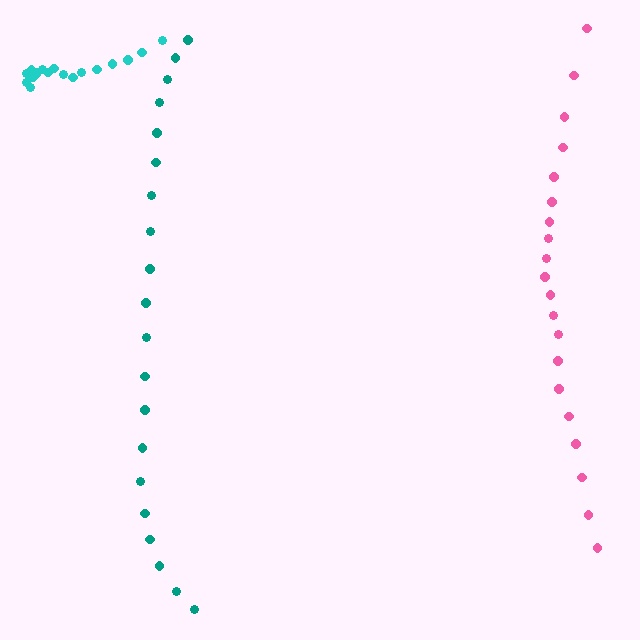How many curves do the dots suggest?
There are 3 distinct paths.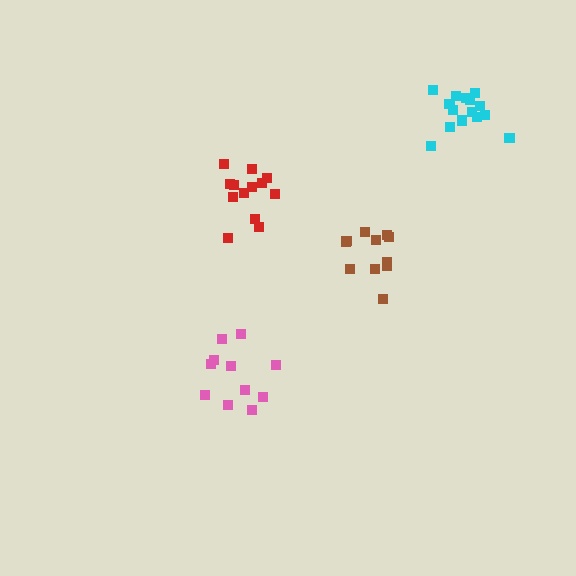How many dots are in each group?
Group 1: 11 dots, Group 2: 11 dots, Group 3: 15 dots, Group 4: 13 dots (50 total).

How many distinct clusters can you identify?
There are 4 distinct clusters.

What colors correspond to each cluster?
The clusters are colored: brown, pink, cyan, red.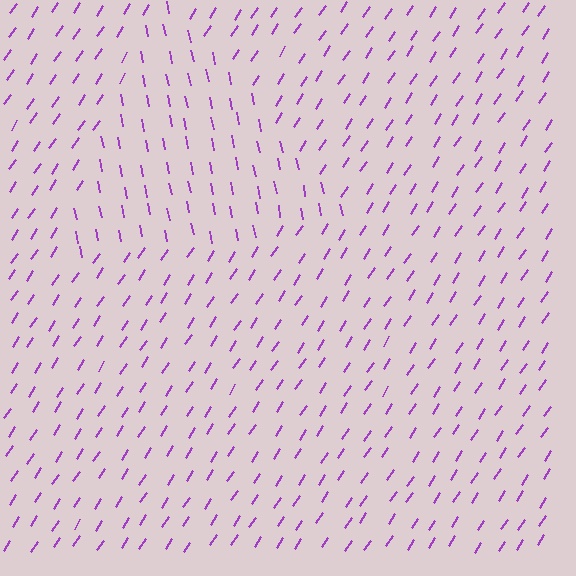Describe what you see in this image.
The image is filled with small purple line segments. A triangle region in the image has lines oriented differently from the surrounding lines, creating a visible texture boundary.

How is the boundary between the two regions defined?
The boundary is defined purely by a change in line orientation (approximately 45 degrees difference). All lines are the same color and thickness.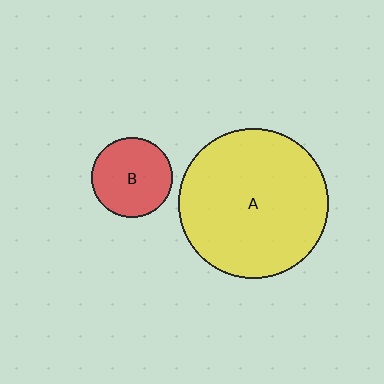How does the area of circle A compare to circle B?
Approximately 3.5 times.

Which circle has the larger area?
Circle A (yellow).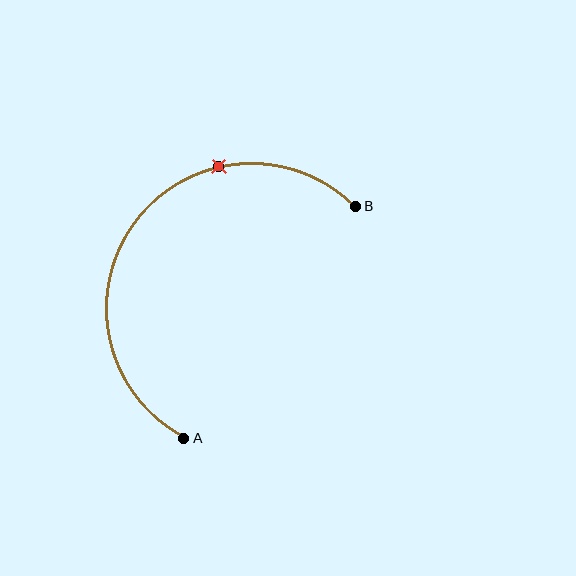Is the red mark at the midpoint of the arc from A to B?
No. The red mark lies on the arc but is closer to endpoint B. The arc midpoint would be at the point on the curve equidistant along the arc from both A and B.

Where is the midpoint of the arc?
The arc midpoint is the point on the curve farthest from the straight line joining A and B. It sits above and to the left of that line.